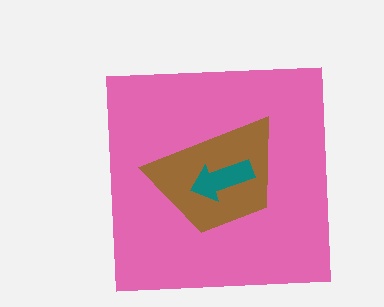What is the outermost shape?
The pink square.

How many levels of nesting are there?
3.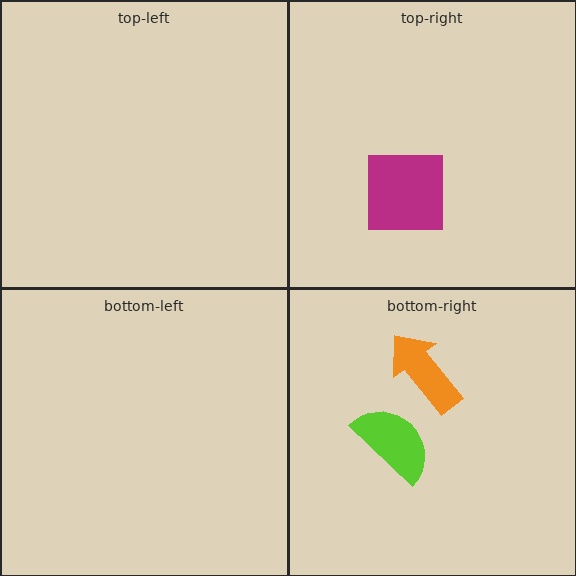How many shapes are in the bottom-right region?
2.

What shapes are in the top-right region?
The magenta square.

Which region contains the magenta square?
The top-right region.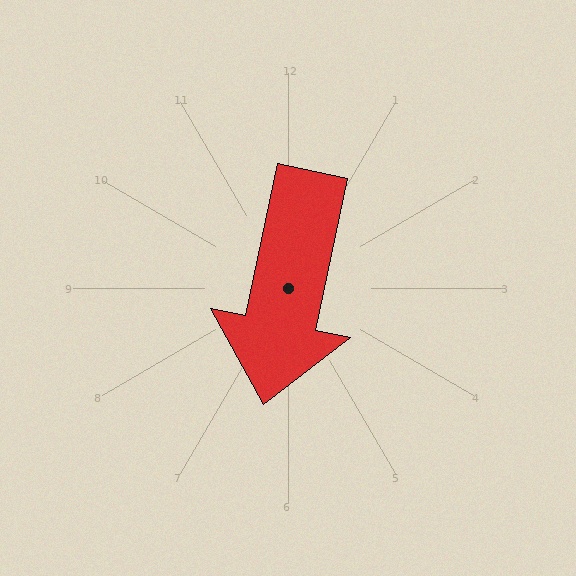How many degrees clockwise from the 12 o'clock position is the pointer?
Approximately 192 degrees.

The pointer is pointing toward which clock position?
Roughly 6 o'clock.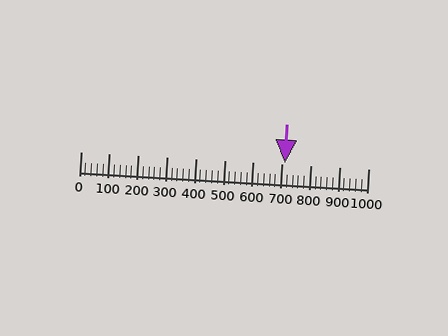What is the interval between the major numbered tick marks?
The major tick marks are spaced 100 units apart.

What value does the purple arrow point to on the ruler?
The purple arrow points to approximately 709.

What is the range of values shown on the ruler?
The ruler shows values from 0 to 1000.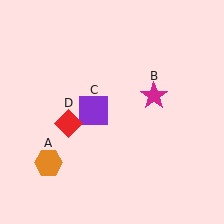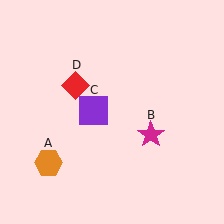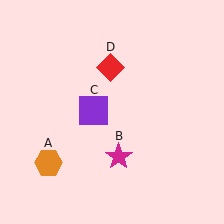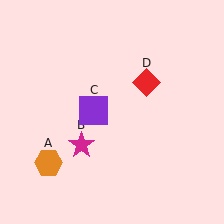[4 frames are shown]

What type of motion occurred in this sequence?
The magenta star (object B), red diamond (object D) rotated clockwise around the center of the scene.